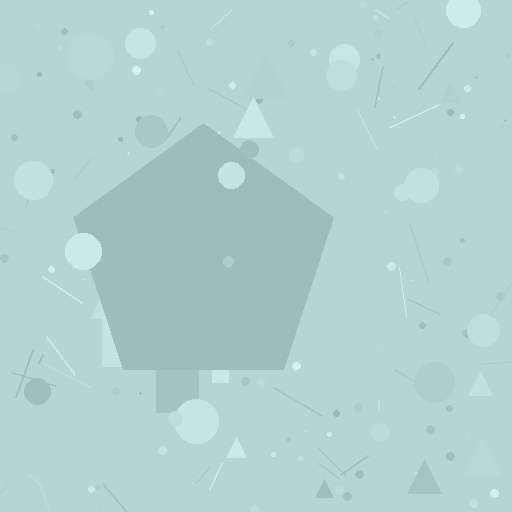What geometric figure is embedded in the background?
A pentagon is embedded in the background.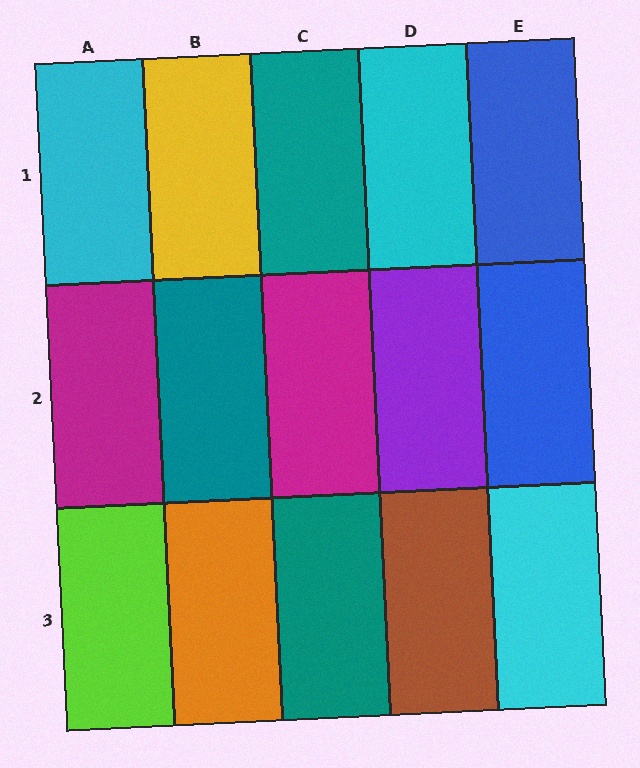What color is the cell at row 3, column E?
Cyan.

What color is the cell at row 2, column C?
Magenta.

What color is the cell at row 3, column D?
Brown.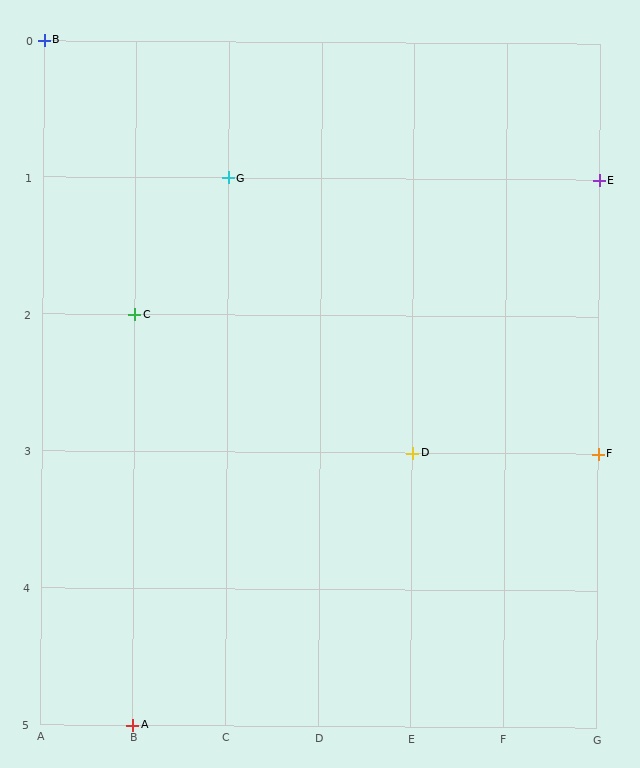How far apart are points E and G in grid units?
Points E and G are 4 columns apart.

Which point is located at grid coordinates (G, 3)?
Point F is at (G, 3).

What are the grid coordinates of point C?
Point C is at grid coordinates (B, 2).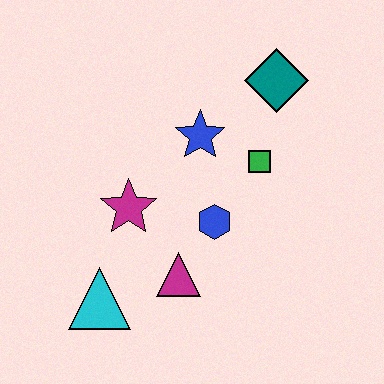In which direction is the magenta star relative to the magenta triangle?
The magenta star is above the magenta triangle.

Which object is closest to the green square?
The blue star is closest to the green square.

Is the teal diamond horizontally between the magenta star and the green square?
No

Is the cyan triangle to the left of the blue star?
Yes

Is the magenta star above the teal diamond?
No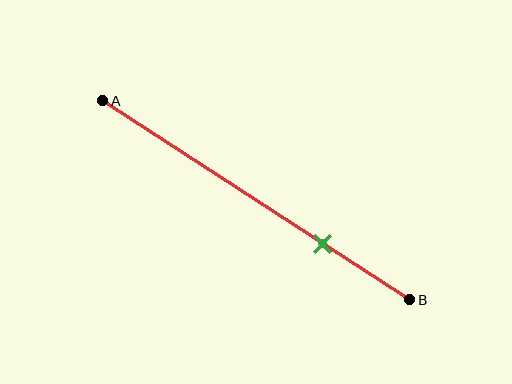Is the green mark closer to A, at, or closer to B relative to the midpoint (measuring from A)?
The green mark is closer to point B than the midpoint of segment AB.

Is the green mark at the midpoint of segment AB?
No, the mark is at about 70% from A, not at the 50% midpoint.